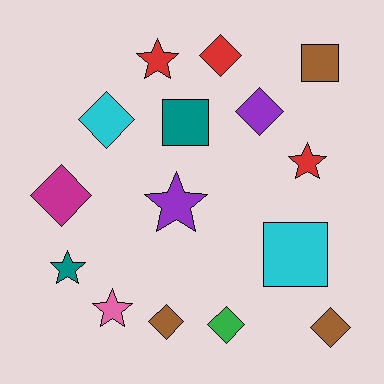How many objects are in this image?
There are 15 objects.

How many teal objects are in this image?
There are 2 teal objects.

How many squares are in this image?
There are 3 squares.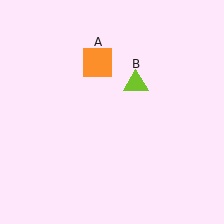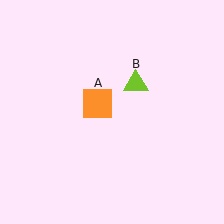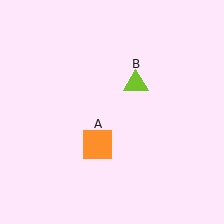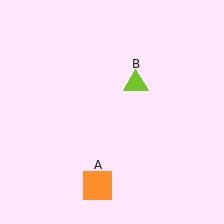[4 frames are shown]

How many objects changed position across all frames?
1 object changed position: orange square (object A).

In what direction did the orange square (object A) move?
The orange square (object A) moved down.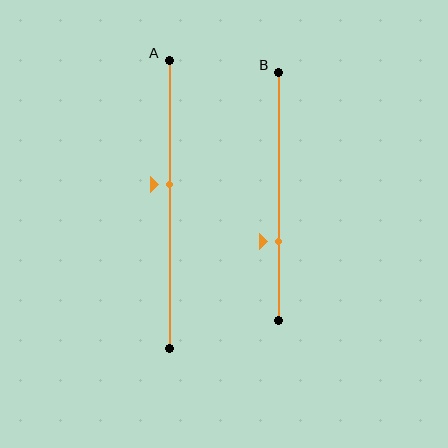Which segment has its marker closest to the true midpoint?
Segment A has its marker closest to the true midpoint.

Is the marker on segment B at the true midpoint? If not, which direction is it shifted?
No, the marker on segment B is shifted downward by about 18% of the segment length.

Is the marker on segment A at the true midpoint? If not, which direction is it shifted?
No, the marker on segment A is shifted upward by about 7% of the segment length.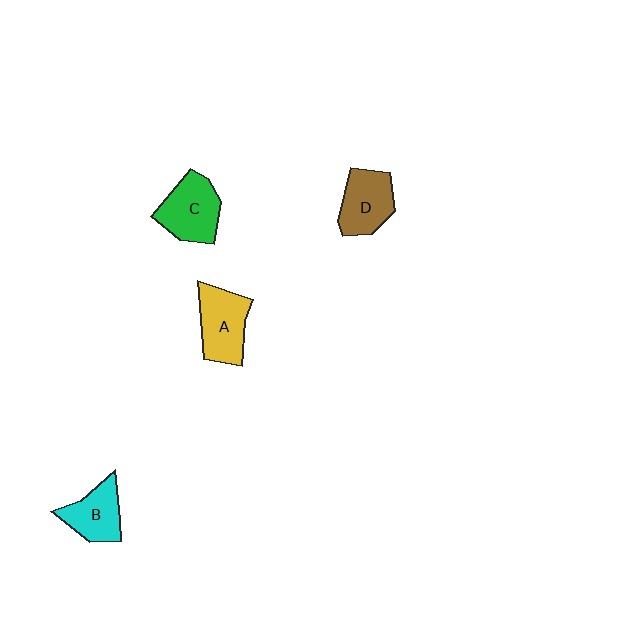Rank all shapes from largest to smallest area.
From largest to smallest: C (green), A (yellow), D (brown), B (cyan).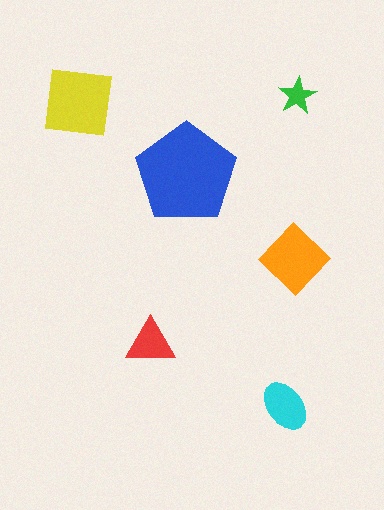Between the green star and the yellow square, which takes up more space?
The yellow square.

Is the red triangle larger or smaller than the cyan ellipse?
Smaller.